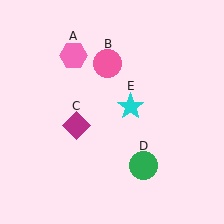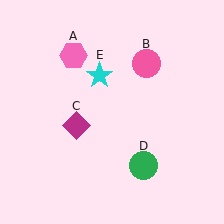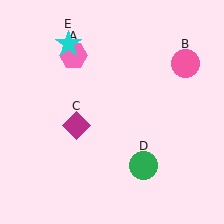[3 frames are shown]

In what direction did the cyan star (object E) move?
The cyan star (object E) moved up and to the left.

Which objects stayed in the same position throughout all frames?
Pink hexagon (object A) and magenta diamond (object C) and green circle (object D) remained stationary.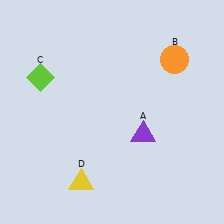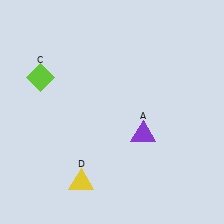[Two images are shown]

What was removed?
The orange circle (B) was removed in Image 2.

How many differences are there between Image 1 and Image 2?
There is 1 difference between the two images.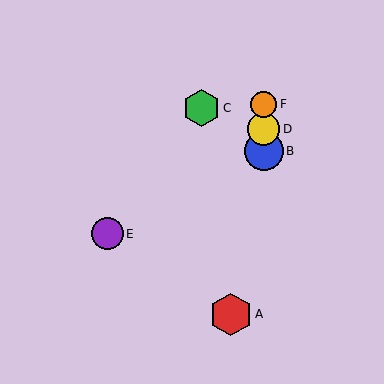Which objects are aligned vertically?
Objects B, D, F are aligned vertically.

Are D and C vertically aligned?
No, D is at x≈264 and C is at x≈202.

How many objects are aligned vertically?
3 objects (B, D, F) are aligned vertically.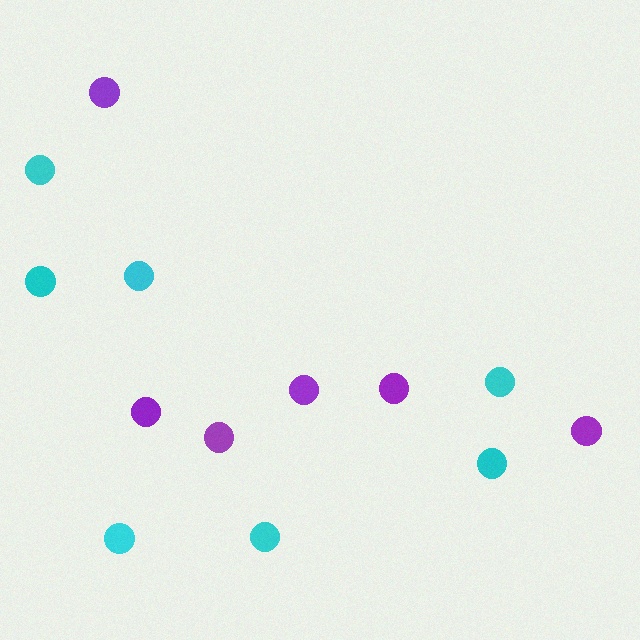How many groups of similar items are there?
There are 2 groups: one group of purple circles (6) and one group of cyan circles (7).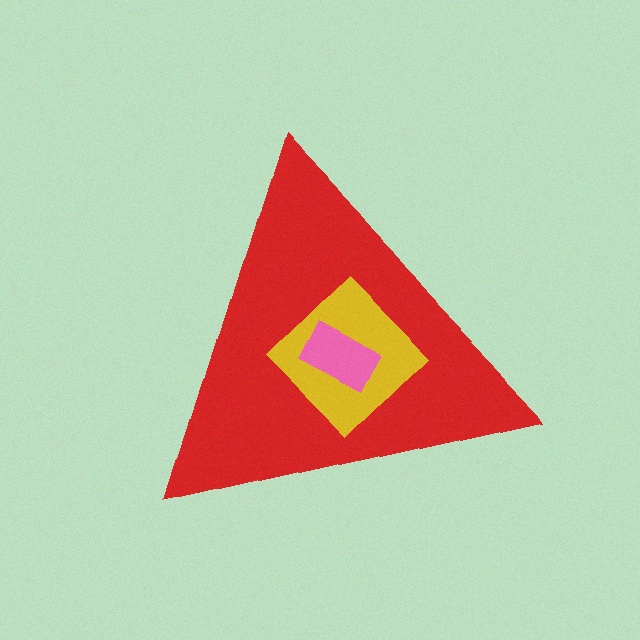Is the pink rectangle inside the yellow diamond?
Yes.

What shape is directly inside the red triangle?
The yellow diamond.